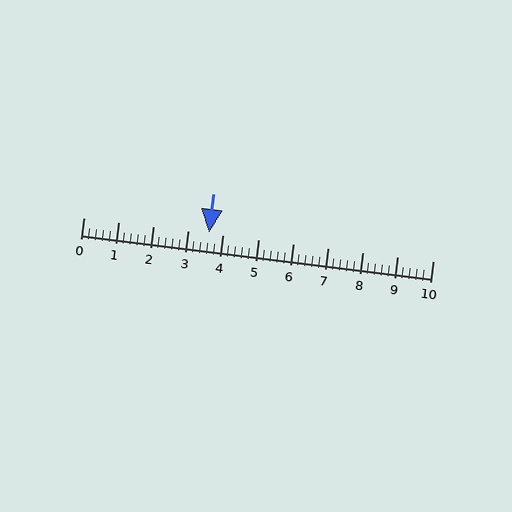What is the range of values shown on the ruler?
The ruler shows values from 0 to 10.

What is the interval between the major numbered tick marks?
The major tick marks are spaced 1 units apart.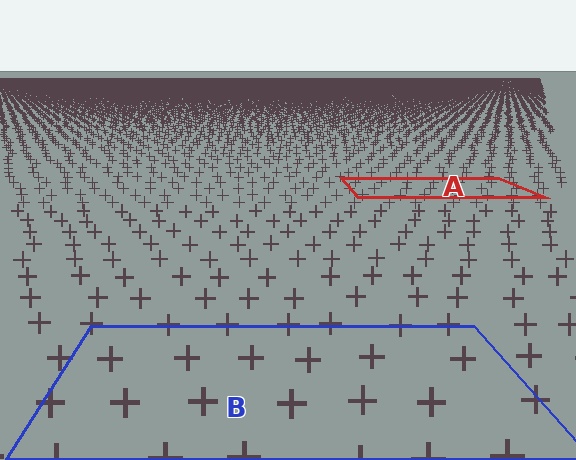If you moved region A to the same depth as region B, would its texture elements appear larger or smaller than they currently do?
They would appear larger. At a closer depth, the same texture elements are projected at a bigger on-screen size.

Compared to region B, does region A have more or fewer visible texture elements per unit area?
Region A has more texture elements per unit area — they are packed more densely because it is farther away.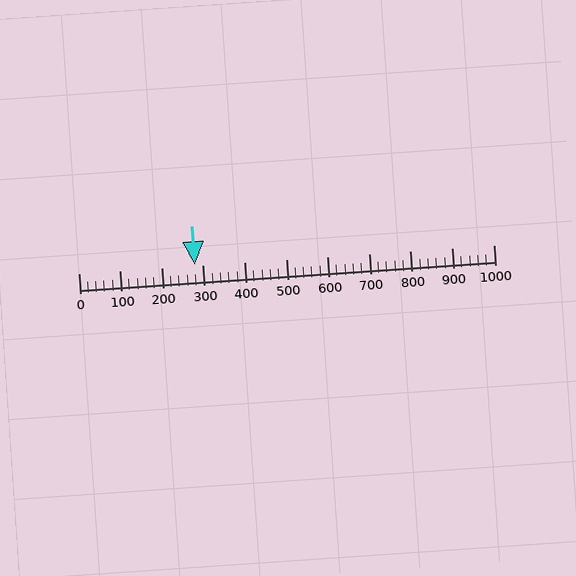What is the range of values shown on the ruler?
The ruler shows values from 0 to 1000.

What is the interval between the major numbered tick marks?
The major tick marks are spaced 100 units apart.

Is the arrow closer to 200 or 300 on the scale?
The arrow is closer to 300.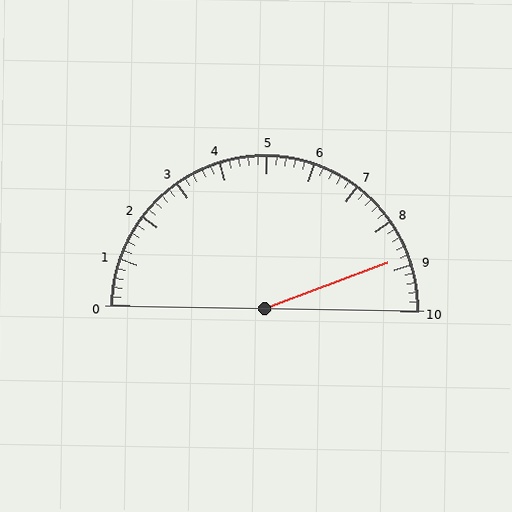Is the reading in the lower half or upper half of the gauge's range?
The reading is in the upper half of the range (0 to 10).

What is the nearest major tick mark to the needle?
The nearest major tick mark is 9.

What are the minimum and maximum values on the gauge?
The gauge ranges from 0 to 10.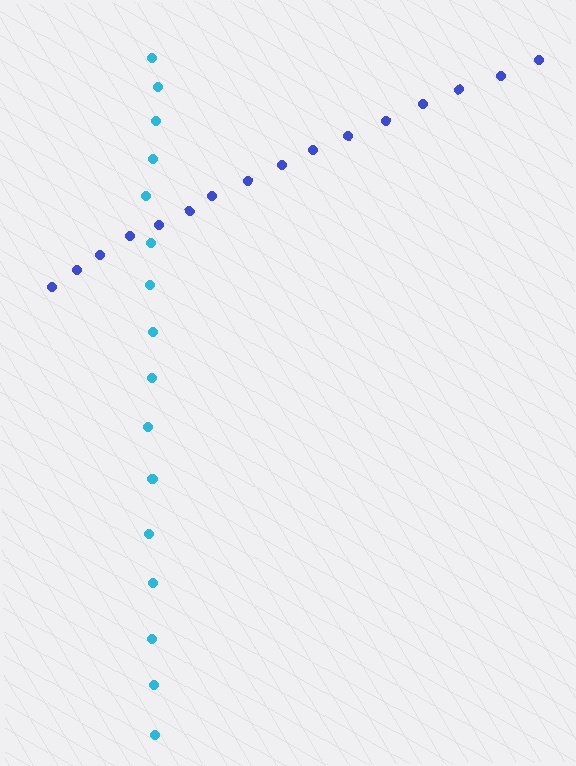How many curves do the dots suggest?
There are 2 distinct paths.